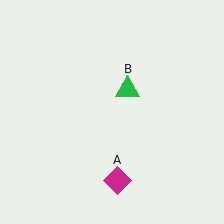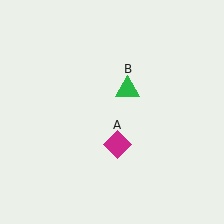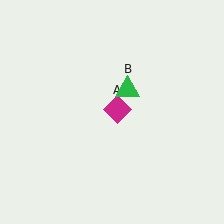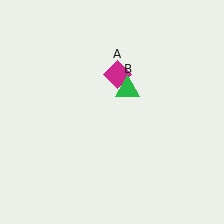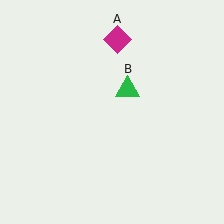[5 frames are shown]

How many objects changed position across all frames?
1 object changed position: magenta diamond (object A).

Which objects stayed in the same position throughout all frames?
Green triangle (object B) remained stationary.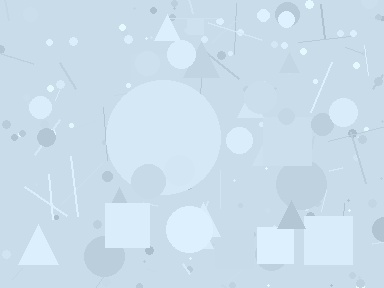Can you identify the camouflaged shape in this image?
The camouflaged shape is a circle.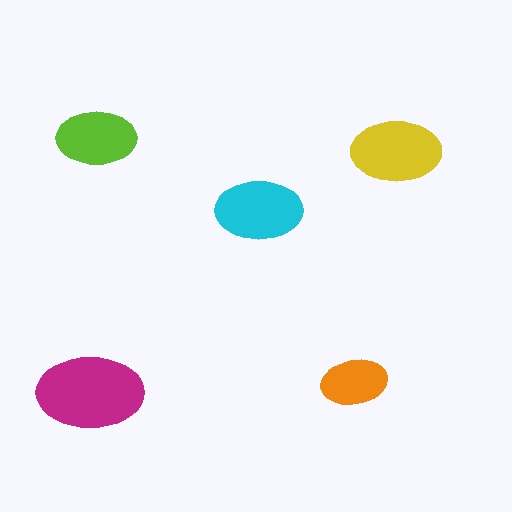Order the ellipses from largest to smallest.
the magenta one, the yellow one, the cyan one, the lime one, the orange one.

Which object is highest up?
The lime ellipse is topmost.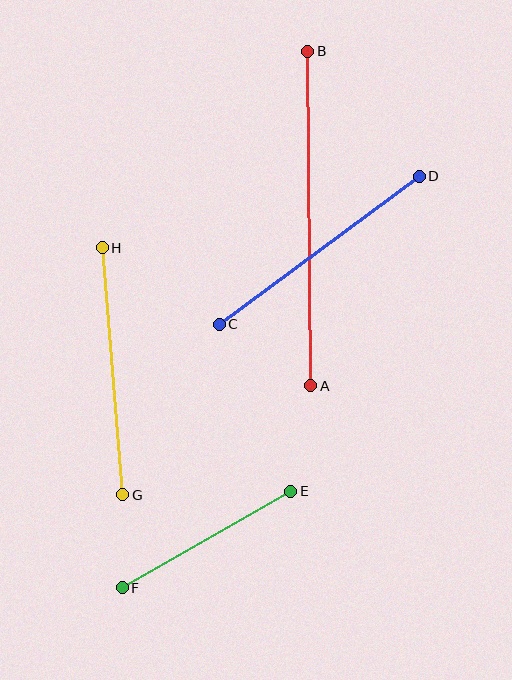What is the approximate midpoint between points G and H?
The midpoint is at approximately (113, 371) pixels.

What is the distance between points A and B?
The distance is approximately 335 pixels.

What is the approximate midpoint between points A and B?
The midpoint is at approximately (309, 219) pixels.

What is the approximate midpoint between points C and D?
The midpoint is at approximately (319, 250) pixels.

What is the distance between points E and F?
The distance is approximately 194 pixels.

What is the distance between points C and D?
The distance is approximately 249 pixels.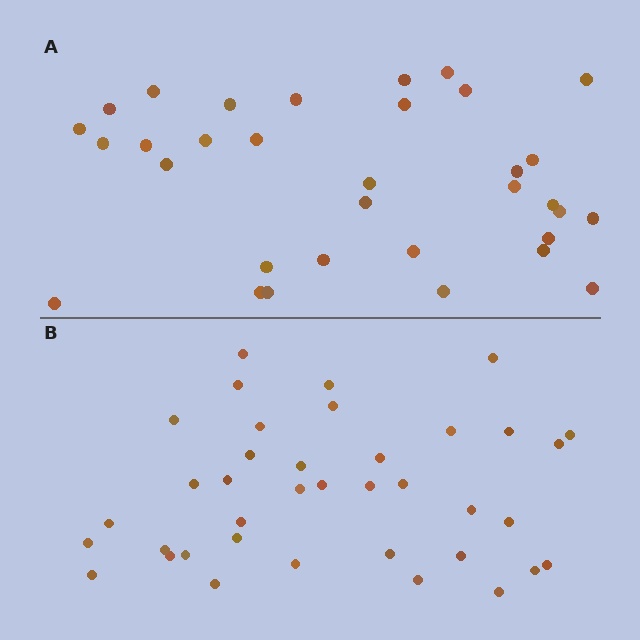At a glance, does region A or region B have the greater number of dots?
Region B (the bottom region) has more dots.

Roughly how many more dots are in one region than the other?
Region B has about 5 more dots than region A.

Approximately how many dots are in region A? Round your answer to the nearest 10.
About 30 dots. (The exact count is 33, which rounds to 30.)